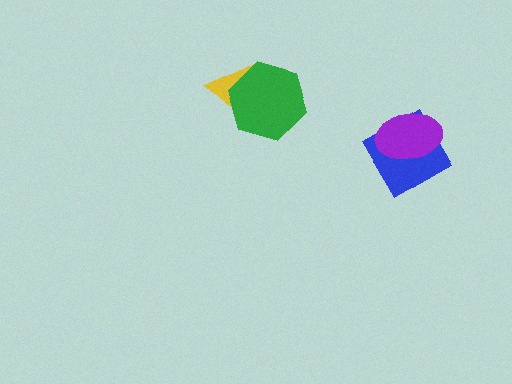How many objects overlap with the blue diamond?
1 object overlaps with the blue diamond.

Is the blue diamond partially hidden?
Yes, it is partially covered by another shape.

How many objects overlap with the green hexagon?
1 object overlaps with the green hexagon.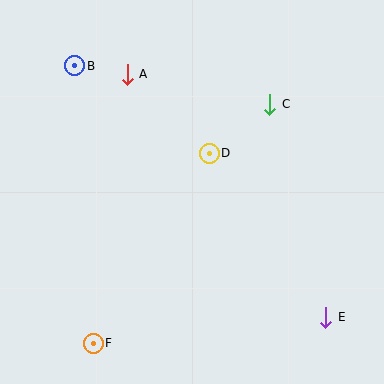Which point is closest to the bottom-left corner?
Point F is closest to the bottom-left corner.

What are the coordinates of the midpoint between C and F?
The midpoint between C and F is at (182, 224).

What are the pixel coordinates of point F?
Point F is at (93, 343).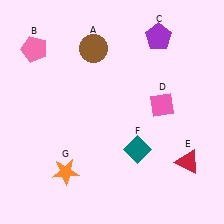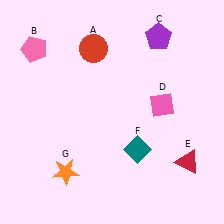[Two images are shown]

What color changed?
The circle (A) changed from brown in Image 1 to red in Image 2.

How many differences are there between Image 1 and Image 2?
There is 1 difference between the two images.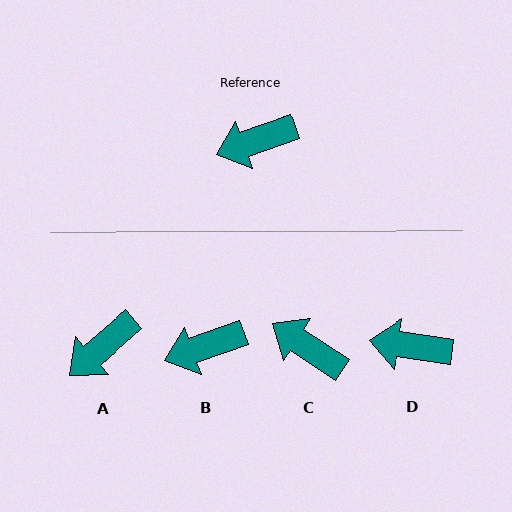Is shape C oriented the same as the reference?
No, it is off by about 53 degrees.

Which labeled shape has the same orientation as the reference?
B.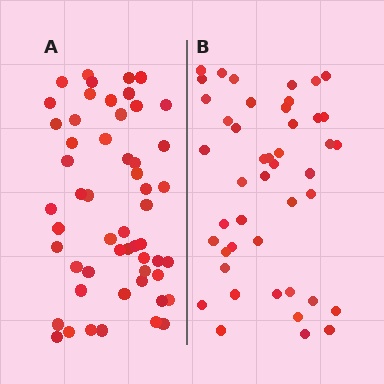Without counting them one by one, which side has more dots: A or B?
Region A (the left region) has more dots.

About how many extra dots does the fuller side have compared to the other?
Region A has roughly 8 or so more dots than region B.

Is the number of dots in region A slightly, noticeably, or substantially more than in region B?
Region A has only slightly more — the two regions are fairly close. The ratio is roughly 1.2 to 1.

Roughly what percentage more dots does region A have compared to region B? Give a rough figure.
About 20% more.